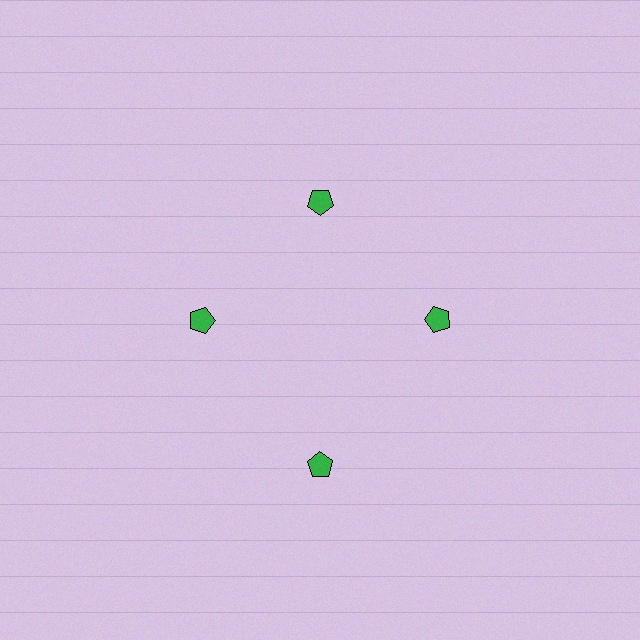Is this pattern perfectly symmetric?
No. The 4 green pentagons are arranged in a ring, but one element near the 6 o'clock position is pushed outward from the center, breaking the 4-fold rotational symmetry.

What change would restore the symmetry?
The symmetry would be restored by moving it inward, back onto the ring so that all 4 pentagons sit at equal angles and equal distance from the center.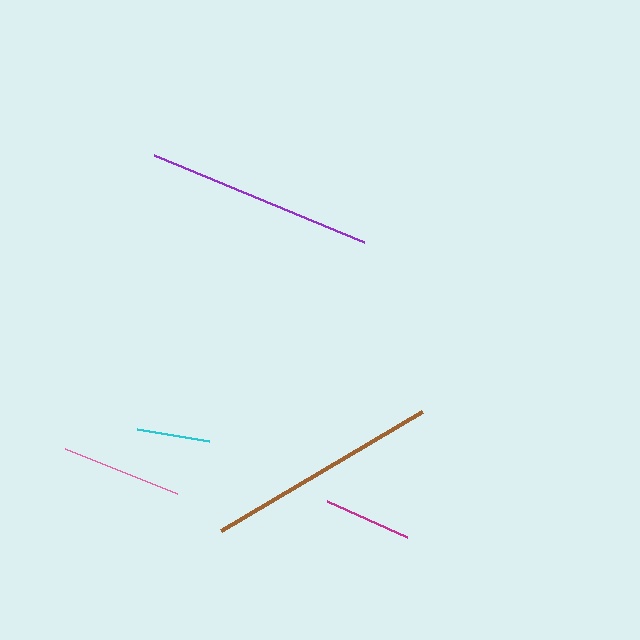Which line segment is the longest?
The brown line is the longest at approximately 234 pixels.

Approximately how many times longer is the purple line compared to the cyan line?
The purple line is approximately 3.1 times the length of the cyan line.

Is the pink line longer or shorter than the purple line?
The purple line is longer than the pink line.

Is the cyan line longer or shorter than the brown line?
The brown line is longer than the cyan line.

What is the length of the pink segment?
The pink segment is approximately 121 pixels long.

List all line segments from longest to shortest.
From longest to shortest: brown, purple, pink, magenta, cyan.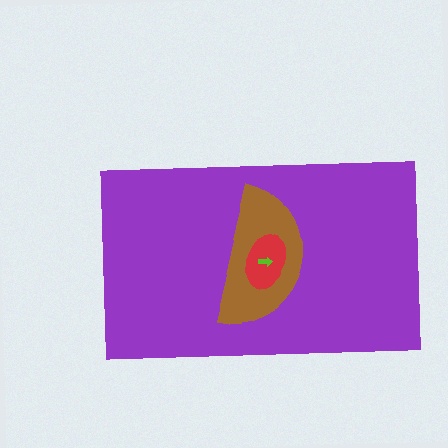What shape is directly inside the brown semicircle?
The red ellipse.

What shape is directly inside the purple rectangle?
The brown semicircle.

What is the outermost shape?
The purple rectangle.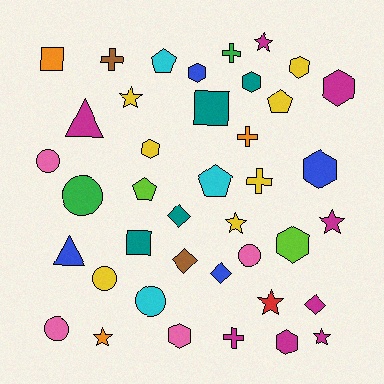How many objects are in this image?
There are 40 objects.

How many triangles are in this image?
There are 2 triangles.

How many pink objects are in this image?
There are 4 pink objects.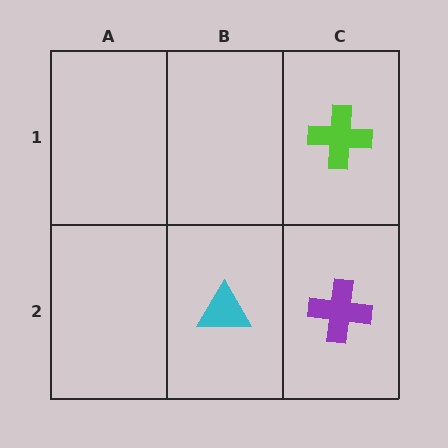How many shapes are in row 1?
1 shape.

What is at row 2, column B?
A cyan triangle.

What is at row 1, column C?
A lime cross.